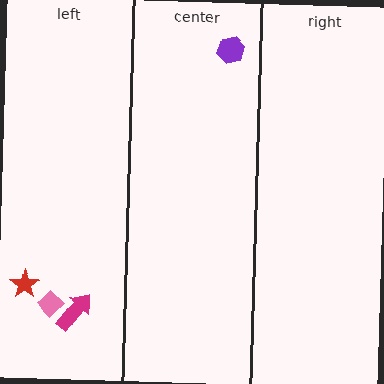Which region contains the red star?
The left region.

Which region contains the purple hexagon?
The center region.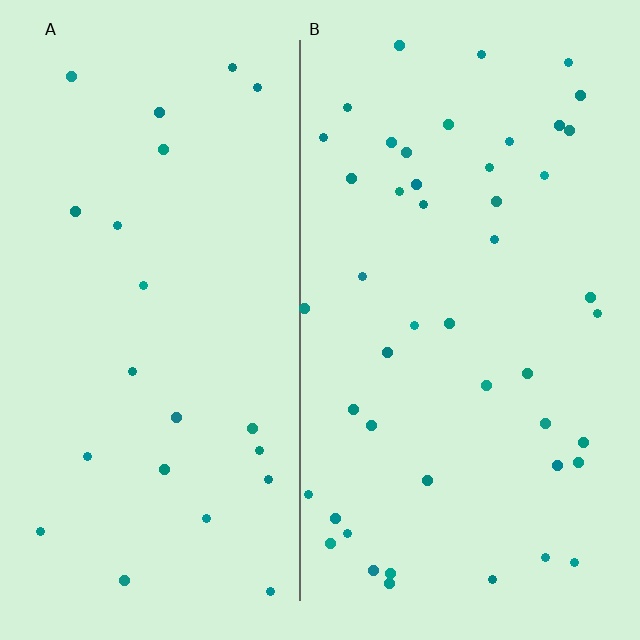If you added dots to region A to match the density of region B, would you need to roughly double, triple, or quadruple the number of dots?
Approximately double.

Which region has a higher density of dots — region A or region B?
B (the right).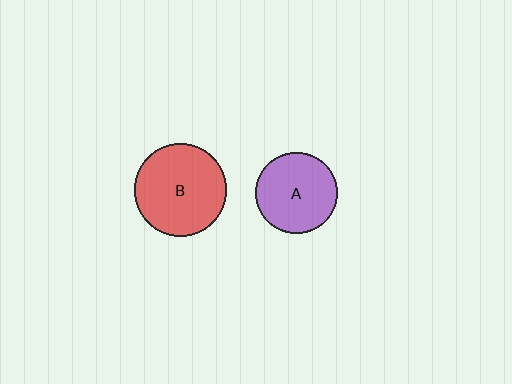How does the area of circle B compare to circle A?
Approximately 1.3 times.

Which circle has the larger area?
Circle B (red).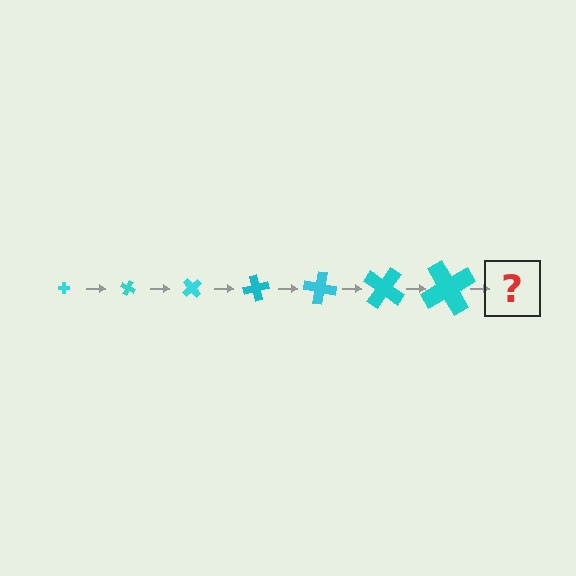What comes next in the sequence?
The next element should be a cross, larger than the previous one and rotated 175 degrees from the start.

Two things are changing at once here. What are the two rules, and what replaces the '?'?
The two rules are that the cross grows larger each step and it rotates 25 degrees each step. The '?' should be a cross, larger than the previous one and rotated 175 degrees from the start.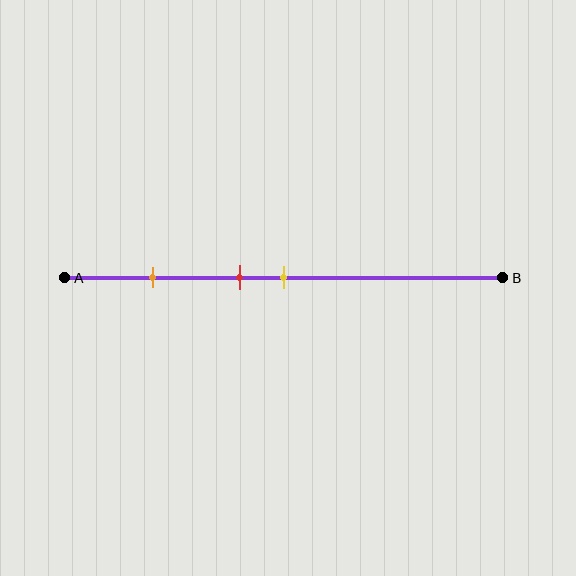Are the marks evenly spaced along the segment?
No, the marks are not evenly spaced.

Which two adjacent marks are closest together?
The red and yellow marks are the closest adjacent pair.